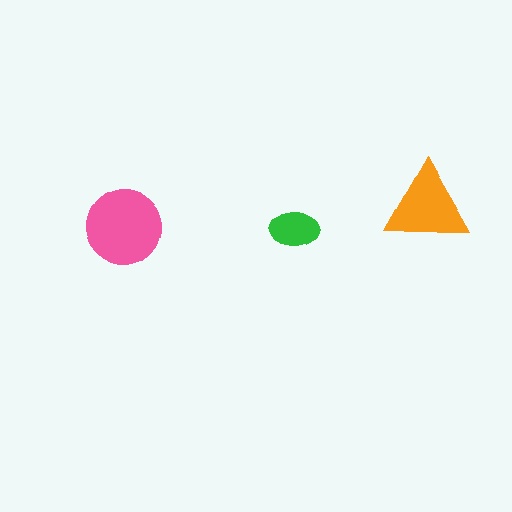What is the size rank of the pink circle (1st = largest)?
1st.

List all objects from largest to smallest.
The pink circle, the orange triangle, the green ellipse.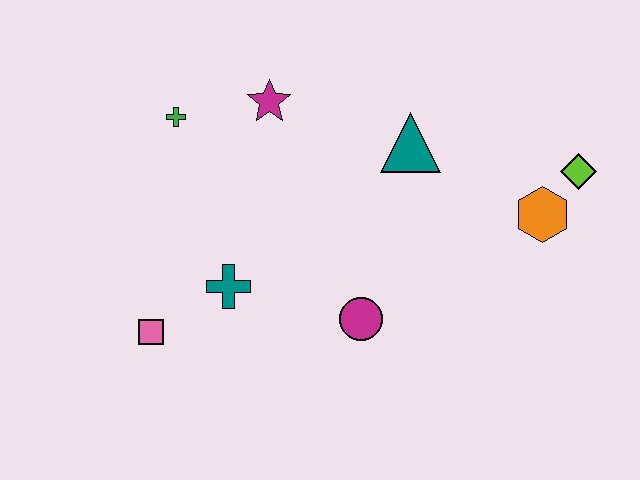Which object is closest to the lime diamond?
The orange hexagon is closest to the lime diamond.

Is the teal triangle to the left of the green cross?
No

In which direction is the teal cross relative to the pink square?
The teal cross is to the right of the pink square.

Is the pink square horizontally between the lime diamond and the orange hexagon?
No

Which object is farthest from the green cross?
The lime diamond is farthest from the green cross.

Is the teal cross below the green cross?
Yes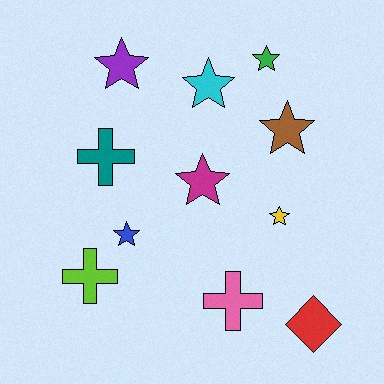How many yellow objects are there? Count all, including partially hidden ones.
There is 1 yellow object.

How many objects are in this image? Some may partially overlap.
There are 11 objects.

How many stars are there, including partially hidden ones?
There are 7 stars.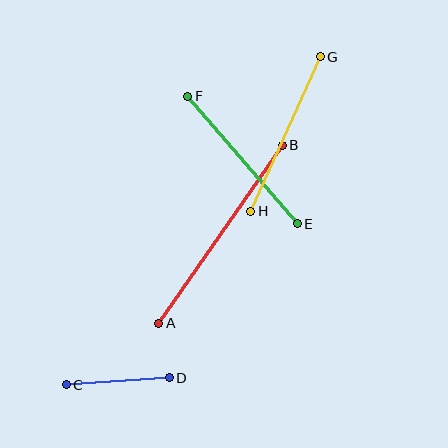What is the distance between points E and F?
The distance is approximately 168 pixels.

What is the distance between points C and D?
The distance is approximately 103 pixels.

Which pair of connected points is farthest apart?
Points A and B are farthest apart.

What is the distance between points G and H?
The distance is approximately 169 pixels.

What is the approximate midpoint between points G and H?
The midpoint is at approximately (286, 134) pixels.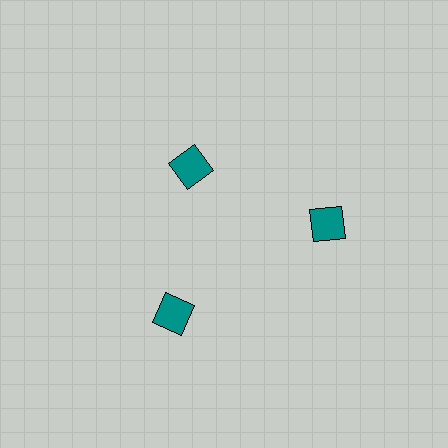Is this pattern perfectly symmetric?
No. The 3 teal squares are arranged in a ring, but one element near the 11 o'clock position is pulled inward toward the center, breaking the 3-fold rotational symmetry.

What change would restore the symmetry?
The symmetry would be restored by moving it outward, back onto the ring so that all 3 squares sit at equal angles and equal distance from the center.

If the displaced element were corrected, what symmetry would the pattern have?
It would have 3-fold rotational symmetry — the pattern would map onto itself every 120 degrees.